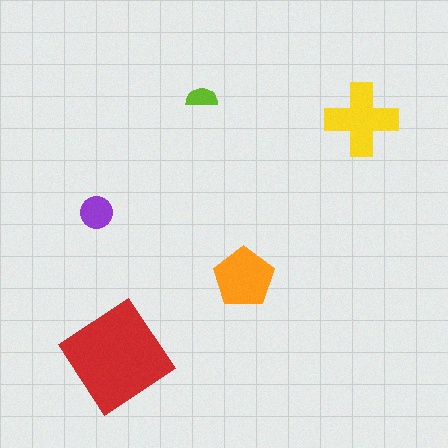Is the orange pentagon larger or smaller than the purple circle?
Larger.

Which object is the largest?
The red diamond.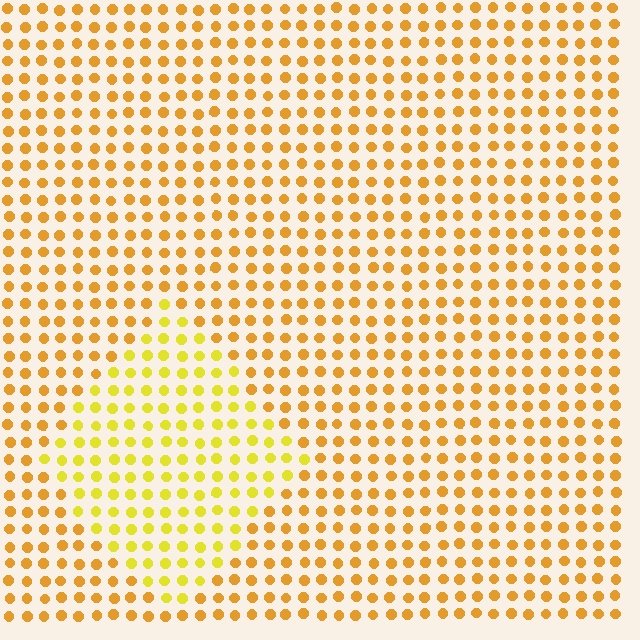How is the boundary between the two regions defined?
The boundary is defined purely by a slight shift in hue (about 24 degrees). Spacing, size, and orientation are identical on both sides.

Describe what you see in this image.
The image is filled with small orange elements in a uniform arrangement. A diamond-shaped region is visible where the elements are tinted to a slightly different hue, forming a subtle color boundary.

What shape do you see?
I see a diamond.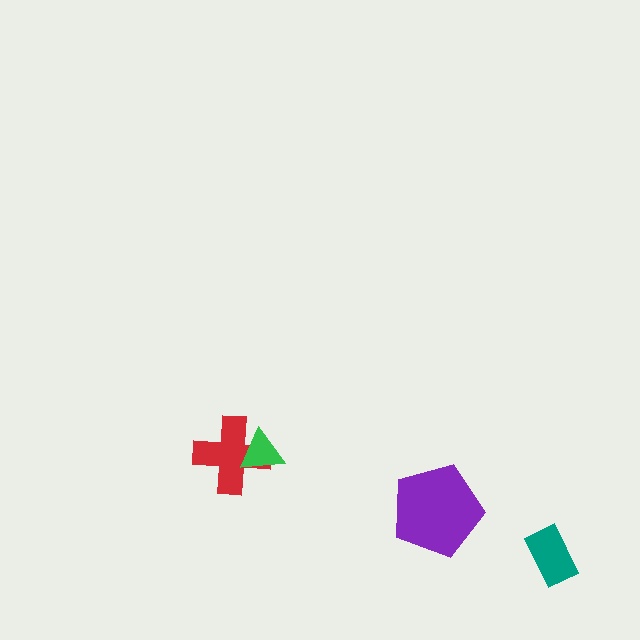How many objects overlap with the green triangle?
1 object overlaps with the green triangle.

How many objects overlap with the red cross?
1 object overlaps with the red cross.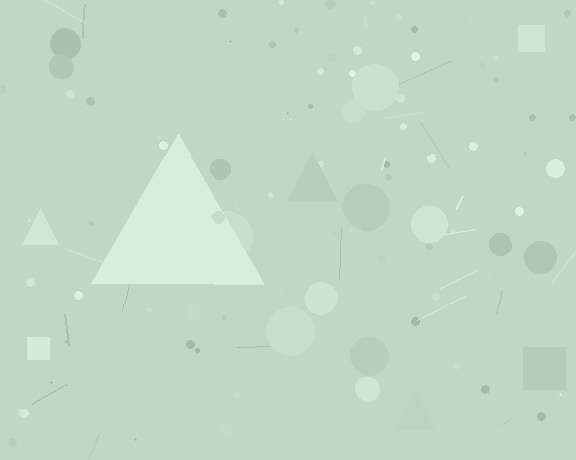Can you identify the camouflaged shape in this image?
The camouflaged shape is a triangle.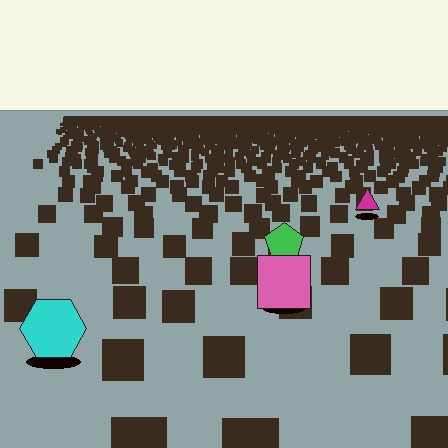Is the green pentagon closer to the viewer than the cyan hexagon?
No. The cyan hexagon is closer — you can tell from the texture gradient: the ground texture is coarser near it.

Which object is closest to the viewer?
The cyan hexagon is closest. The texture marks near it are larger and more spread out.